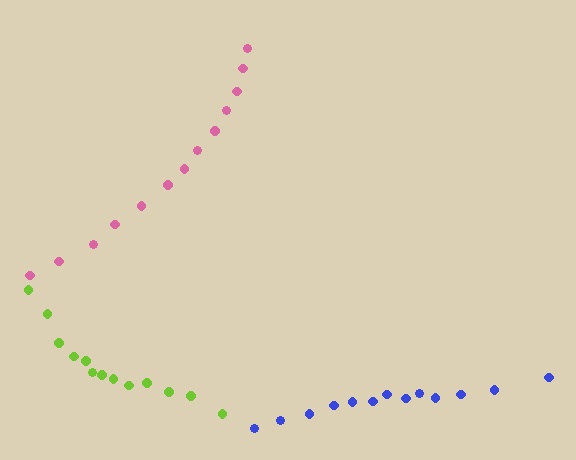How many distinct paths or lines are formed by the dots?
There are 3 distinct paths.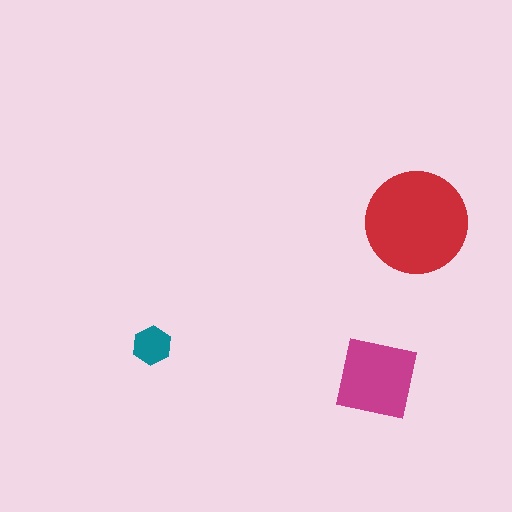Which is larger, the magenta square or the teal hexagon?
The magenta square.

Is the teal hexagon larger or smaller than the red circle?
Smaller.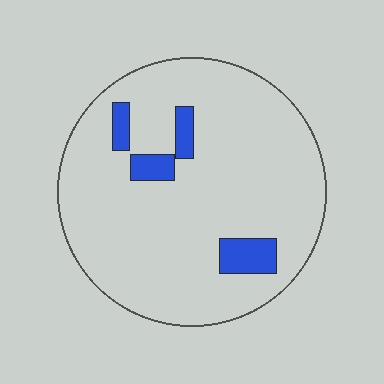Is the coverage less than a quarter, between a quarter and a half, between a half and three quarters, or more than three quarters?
Less than a quarter.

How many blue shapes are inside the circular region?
4.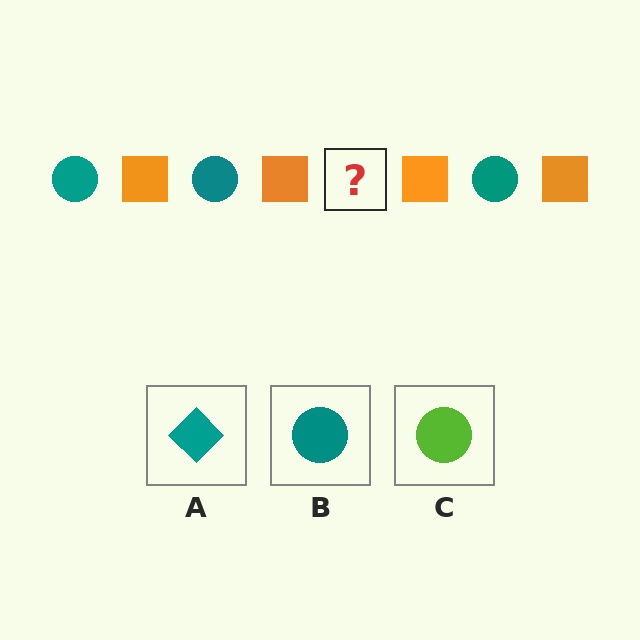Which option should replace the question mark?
Option B.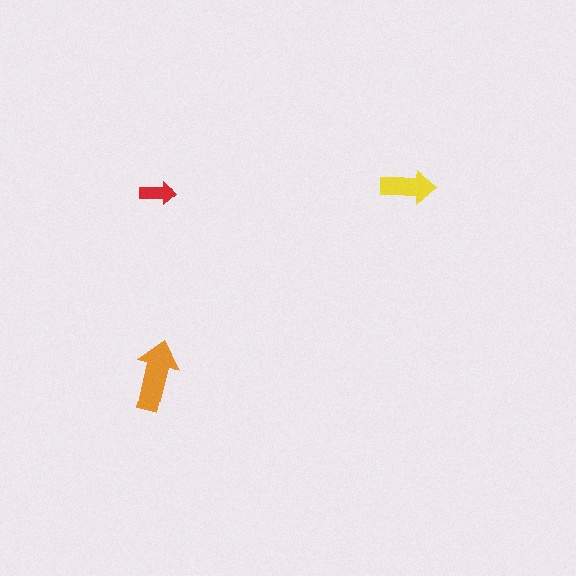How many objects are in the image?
There are 3 objects in the image.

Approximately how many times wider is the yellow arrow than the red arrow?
About 1.5 times wider.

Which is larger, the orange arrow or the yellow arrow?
The orange one.